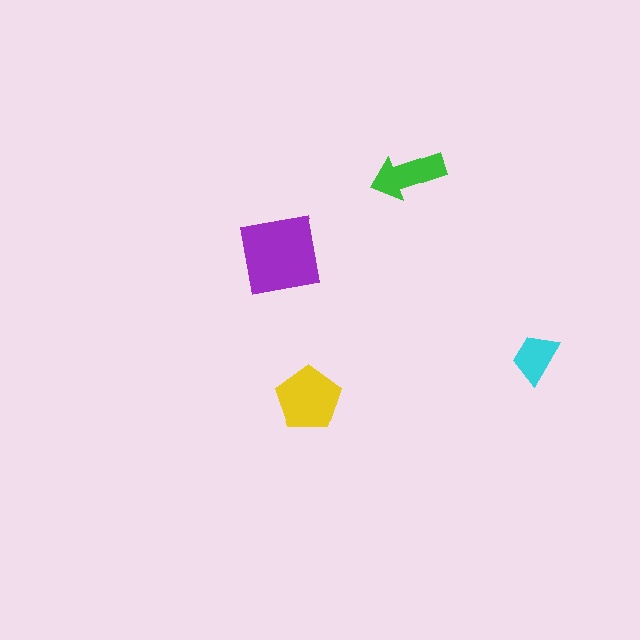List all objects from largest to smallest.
The purple square, the yellow pentagon, the green arrow, the cyan trapezoid.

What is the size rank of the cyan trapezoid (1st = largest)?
4th.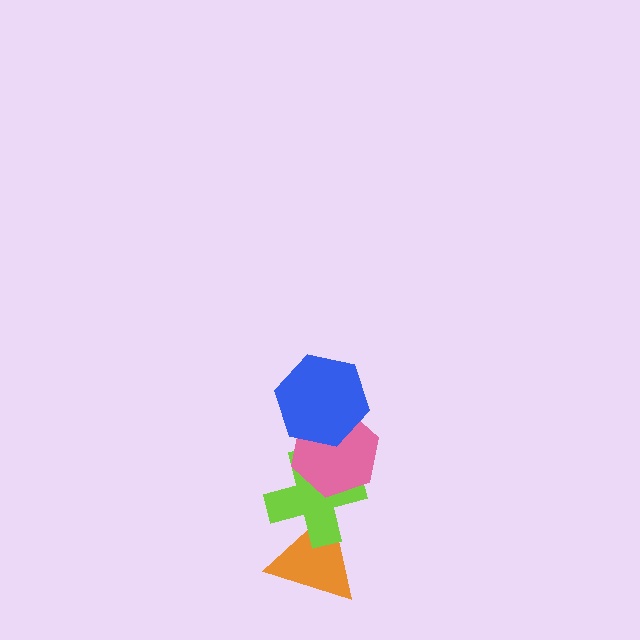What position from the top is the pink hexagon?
The pink hexagon is 2nd from the top.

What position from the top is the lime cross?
The lime cross is 3rd from the top.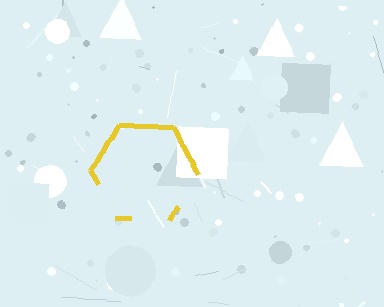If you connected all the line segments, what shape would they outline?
They would outline a hexagon.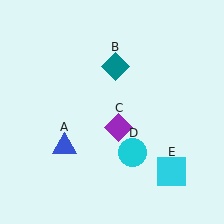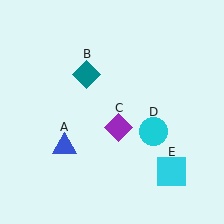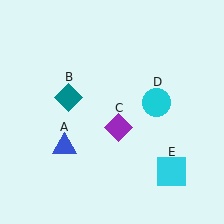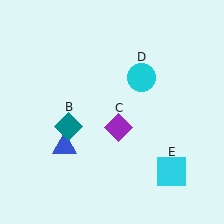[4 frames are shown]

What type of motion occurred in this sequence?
The teal diamond (object B), cyan circle (object D) rotated counterclockwise around the center of the scene.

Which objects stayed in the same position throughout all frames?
Blue triangle (object A) and purple diamond (object C) and cyan square (object E) remained stationary.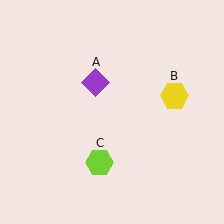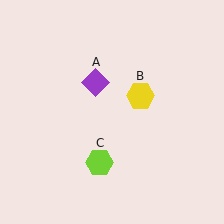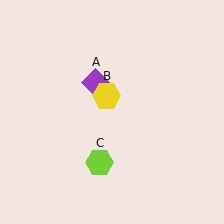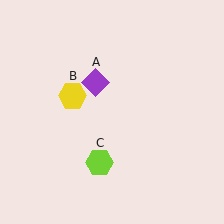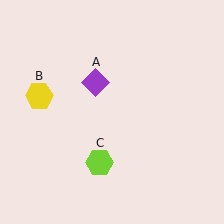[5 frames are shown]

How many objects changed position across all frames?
1 object changed position: yellow hexagon (object B).